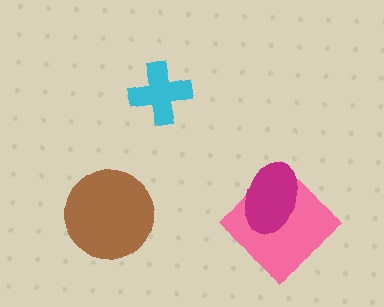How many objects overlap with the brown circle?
0 objects overlap with the brown circle.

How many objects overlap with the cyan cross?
0 objects overlap with the cyan cross.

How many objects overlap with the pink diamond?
1 object overlaps with the pink diamond.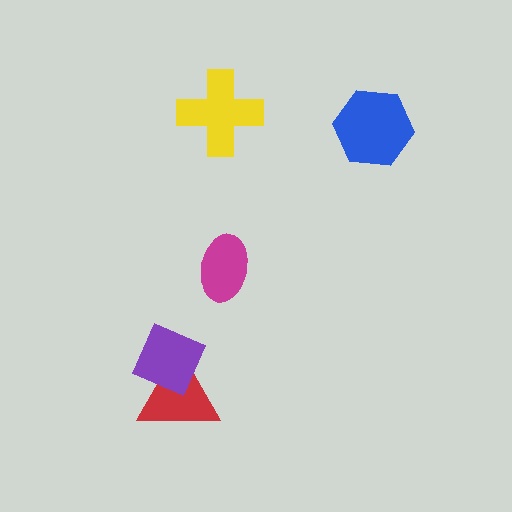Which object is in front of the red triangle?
The purple diamond is in front of the red triangle.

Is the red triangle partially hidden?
Yes, it is partially covered by another shape.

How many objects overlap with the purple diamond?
1 object overlaps with the purple diamond.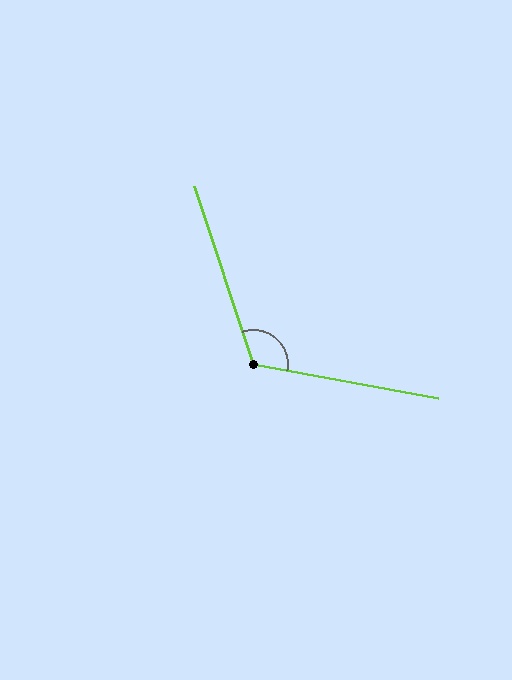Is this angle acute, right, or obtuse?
It is obtuse.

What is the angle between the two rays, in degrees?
Approximately 119 degrees.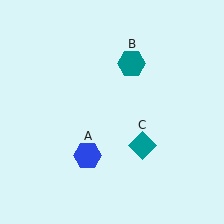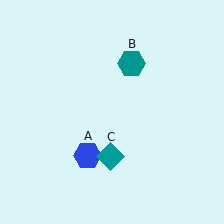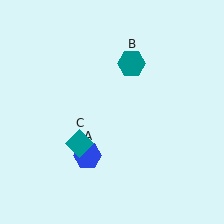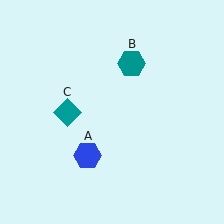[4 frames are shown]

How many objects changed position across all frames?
1 object changed position: teal diamond (object C).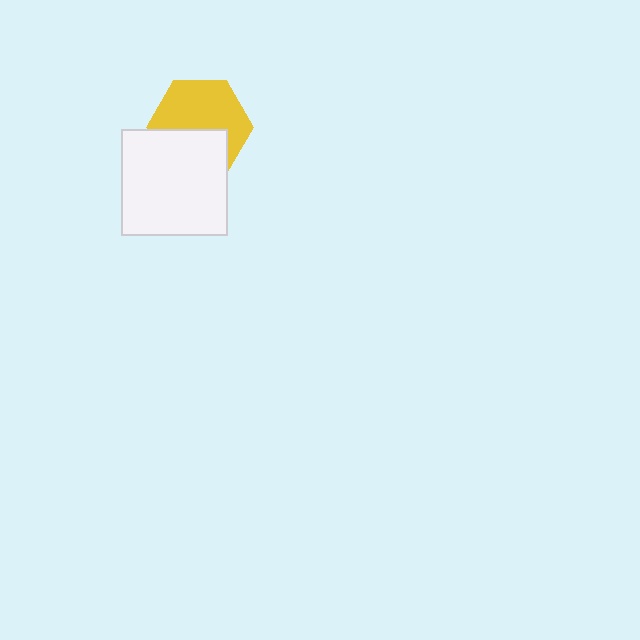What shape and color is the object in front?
The object in front is a white square.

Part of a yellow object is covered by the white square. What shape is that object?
It is a hexagon.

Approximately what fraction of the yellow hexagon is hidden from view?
Roughly 39% of the yellow hexagon is hidden behind the white square.